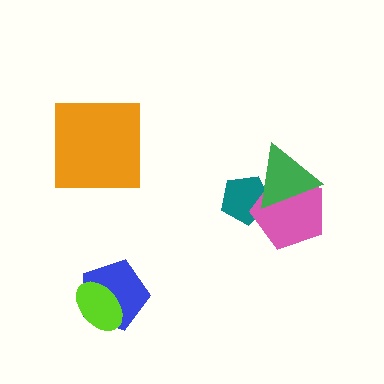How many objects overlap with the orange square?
0 objects overlap with the orange square.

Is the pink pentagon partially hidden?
Yes, it is partially covered by another shape.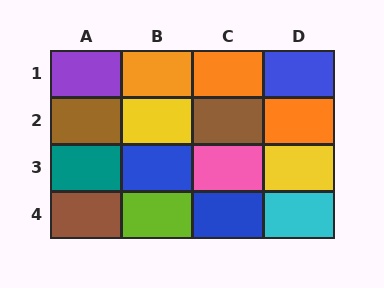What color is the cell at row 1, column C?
Orange.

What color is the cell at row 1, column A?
Purple.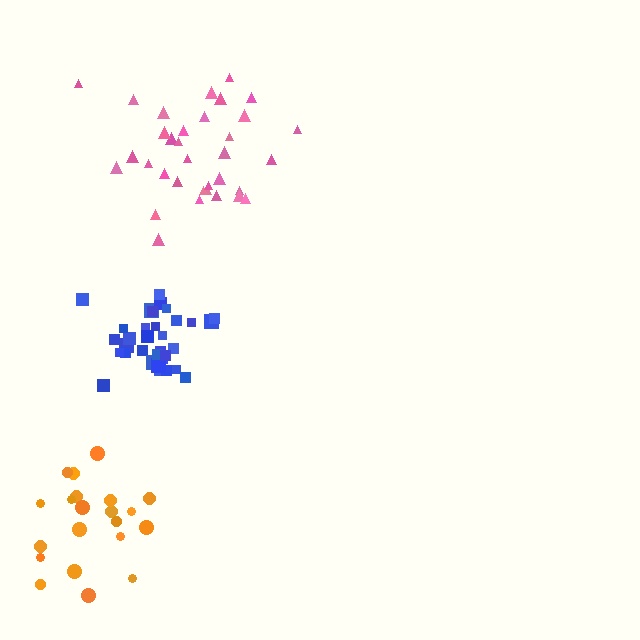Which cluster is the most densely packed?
Blue.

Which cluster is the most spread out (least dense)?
Orange.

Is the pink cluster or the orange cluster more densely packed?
Pink.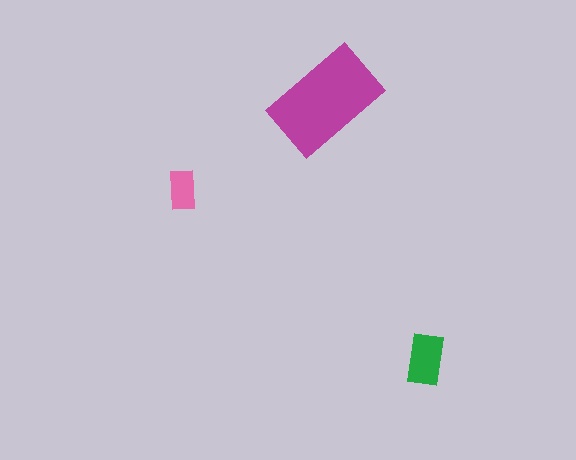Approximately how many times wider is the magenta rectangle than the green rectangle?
About 2 times wider.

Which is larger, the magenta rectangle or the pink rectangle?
The magenta one.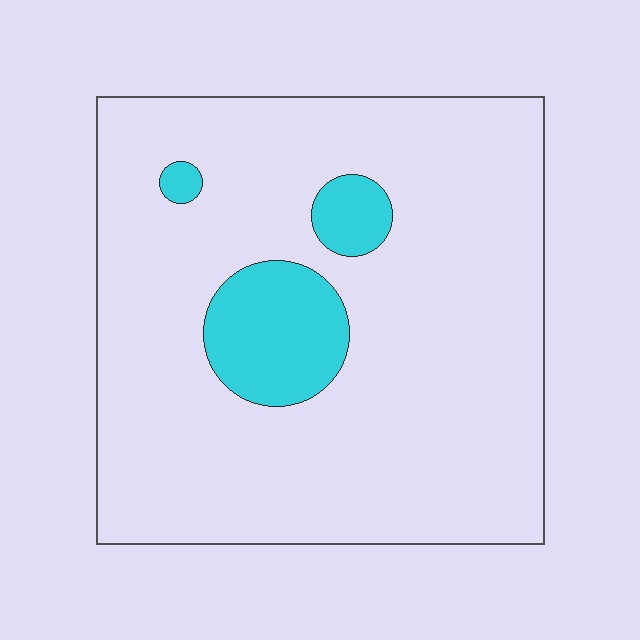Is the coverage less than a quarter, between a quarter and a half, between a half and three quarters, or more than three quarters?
Less than a quarter.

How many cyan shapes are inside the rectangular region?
3.